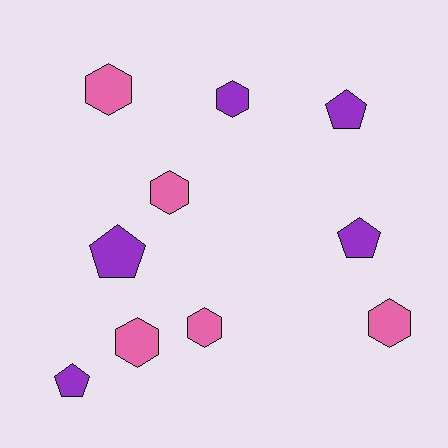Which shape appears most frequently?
Hexagon, with 6 objects.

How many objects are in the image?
There are 10 objects.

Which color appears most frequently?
Pink, with 5 objects.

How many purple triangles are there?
There are no purple triangles.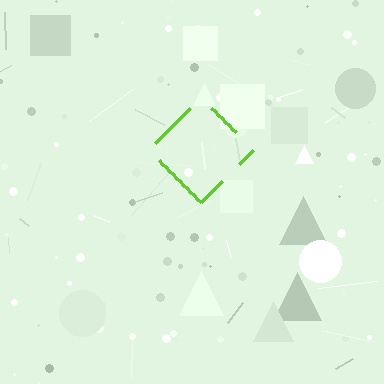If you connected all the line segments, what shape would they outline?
They would outline a diamond.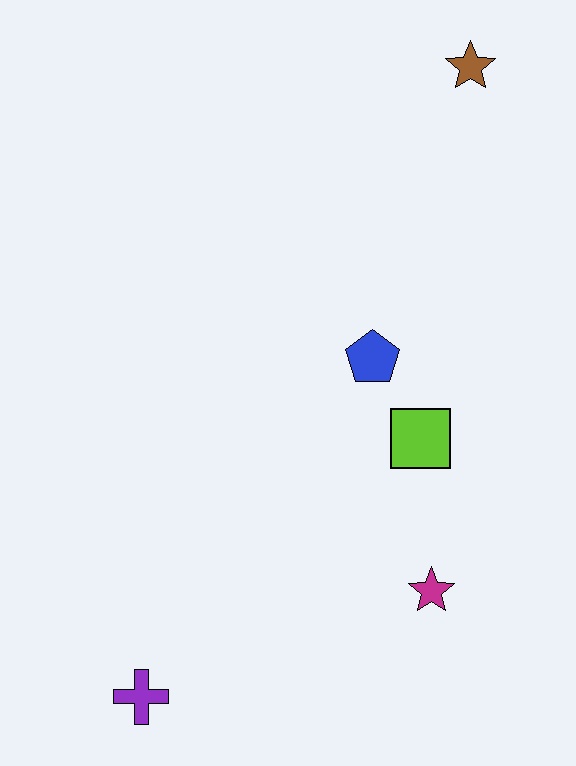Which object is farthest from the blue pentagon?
The purple cross is farthest from the blue pentagon.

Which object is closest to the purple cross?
The magenta star is closest to the purple cross.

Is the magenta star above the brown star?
No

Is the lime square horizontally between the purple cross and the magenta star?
Yes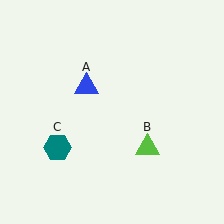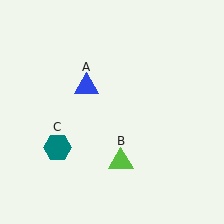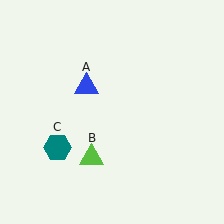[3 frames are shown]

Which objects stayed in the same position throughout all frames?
Blue triangle (object A) and teal hexagon (object C) remained stationary.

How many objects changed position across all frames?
1 object changed position: lime triangle (object B).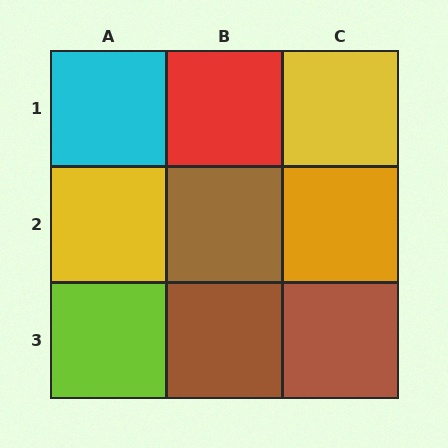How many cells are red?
1 cell is red.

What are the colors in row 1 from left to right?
Cyan, red, yellow.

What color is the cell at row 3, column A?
Lime.